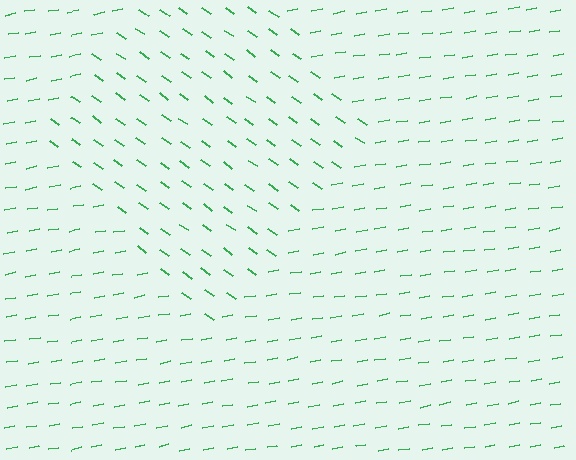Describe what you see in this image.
The image is filled with small green line segments. A diamond region in the image has lines oriented differently from the surrounding lines, creating a visible texture boundary.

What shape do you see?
I see a diamond.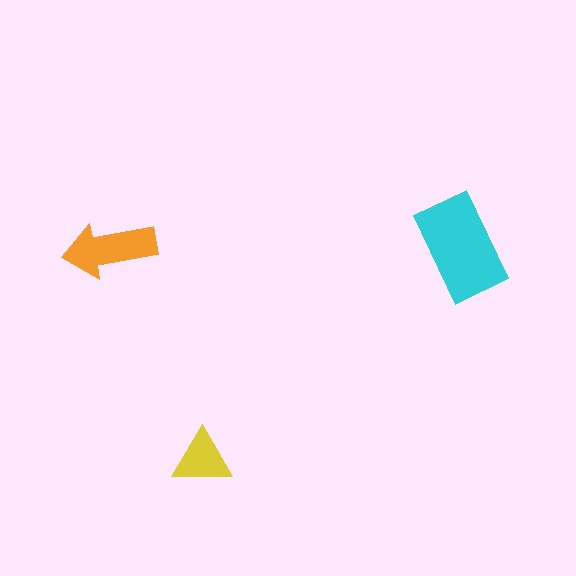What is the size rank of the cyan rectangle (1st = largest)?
1st.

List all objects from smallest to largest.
The yellow triangle, the orange arrow, the cyan rectangle.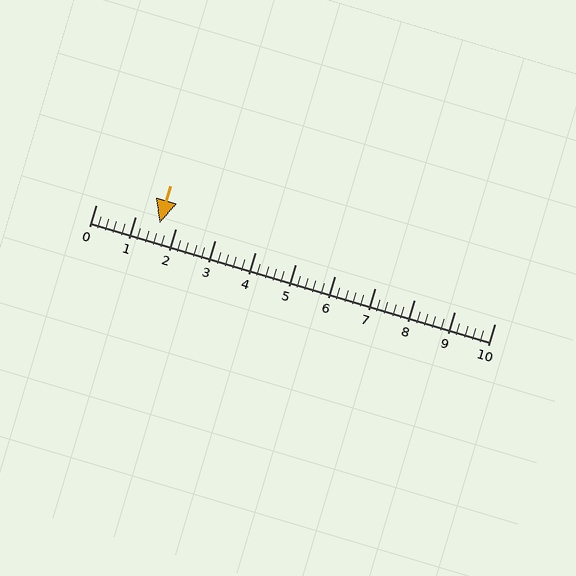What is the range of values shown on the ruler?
The ruler shows values from 0 to 10.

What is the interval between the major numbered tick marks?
The major tick marks are spaced 1 units apart.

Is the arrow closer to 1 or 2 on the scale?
The arrow is closer to 2.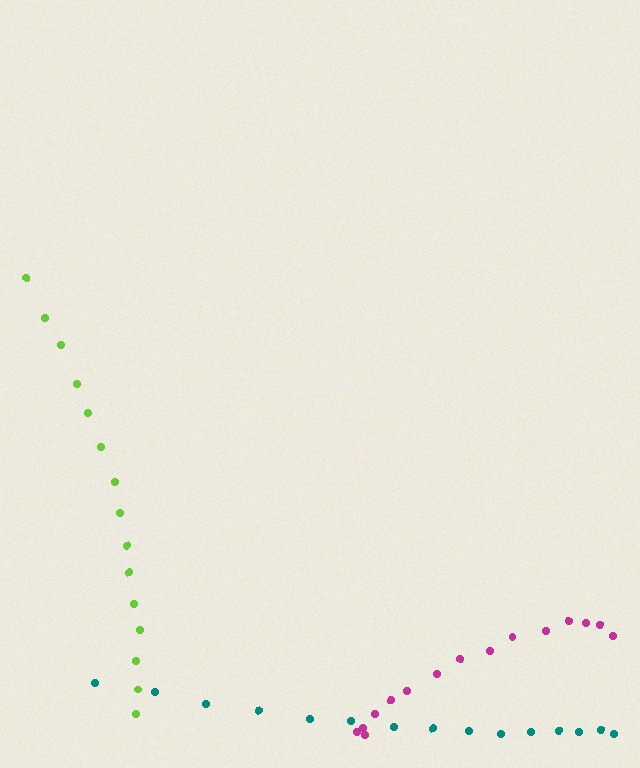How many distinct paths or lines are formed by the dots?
There are 3 distinct paths.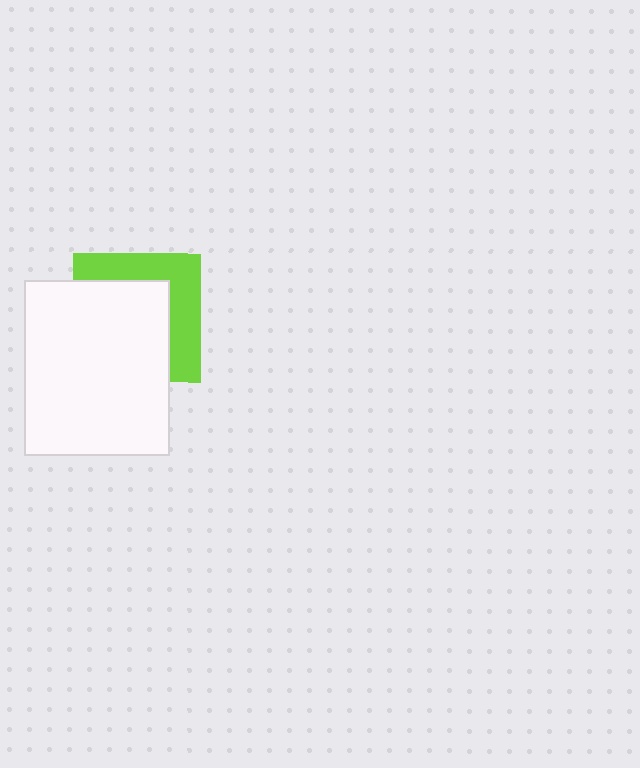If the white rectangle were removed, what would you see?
You would see the complete lime square.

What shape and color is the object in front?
The object in front is a white rectangle.